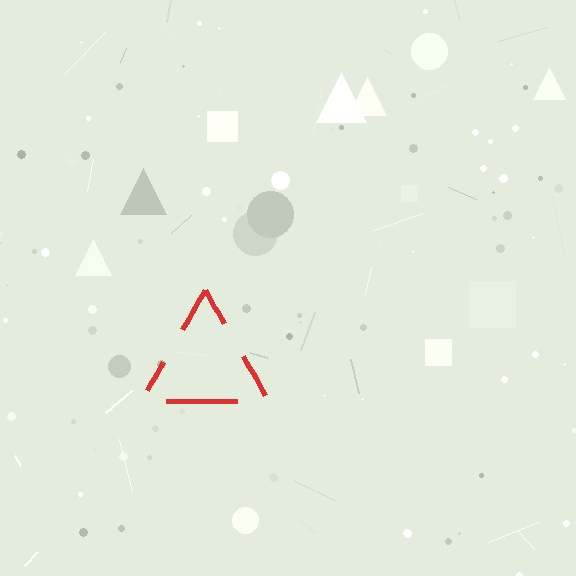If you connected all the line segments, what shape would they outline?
They would outline a triangle.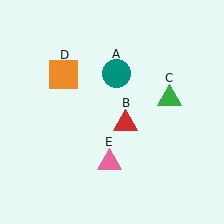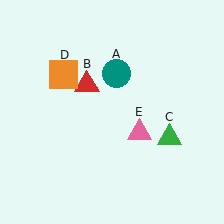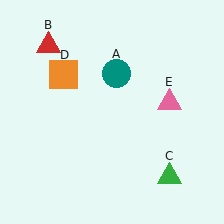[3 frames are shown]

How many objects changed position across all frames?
3 objects changed position: red triangle (object B), green triangle (object C), pink triangle (object E).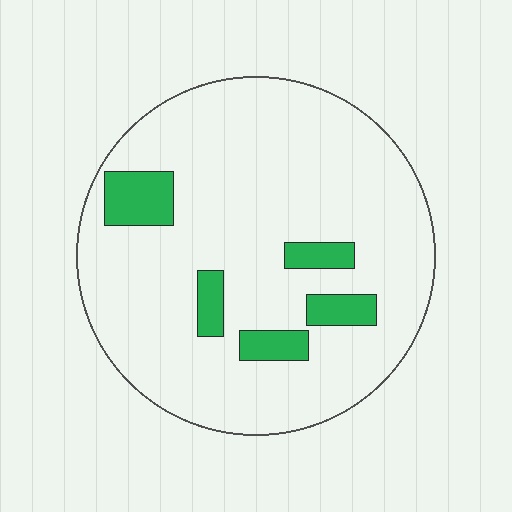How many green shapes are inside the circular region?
5.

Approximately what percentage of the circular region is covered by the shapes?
Approximately 10%.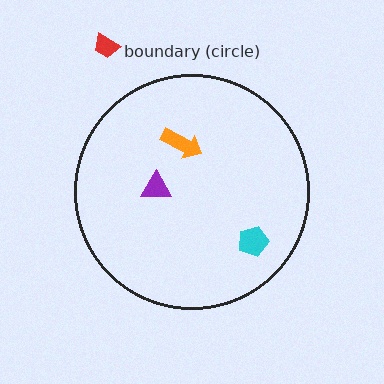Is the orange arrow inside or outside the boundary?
Inside.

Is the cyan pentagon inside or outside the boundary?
Inside.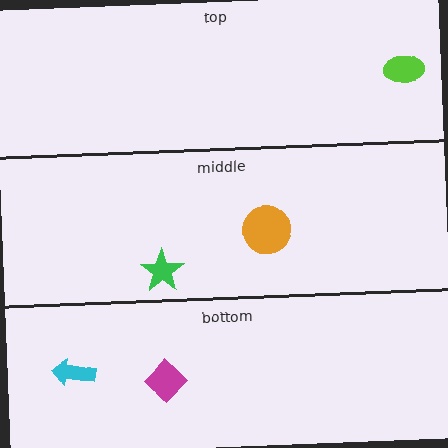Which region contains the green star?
The middle region.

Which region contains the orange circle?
The middle region.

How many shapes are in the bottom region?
2.